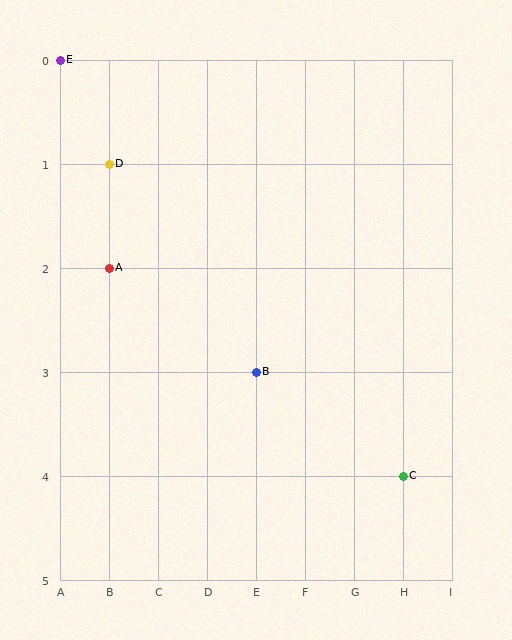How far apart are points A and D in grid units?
Points A and D are 1 row apart.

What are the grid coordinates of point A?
Point A is at grid coordinates (B, 2).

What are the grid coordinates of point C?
Point C is at grid coordinates (H, 4).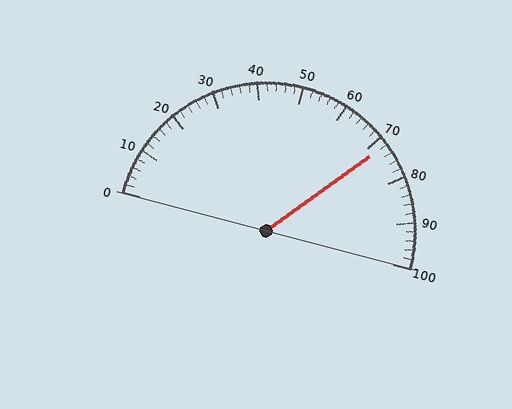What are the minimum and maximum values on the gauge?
The gauge ranges from 0 to 100.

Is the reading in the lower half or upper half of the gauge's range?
The reading is in the upper half of the range (0 to 100).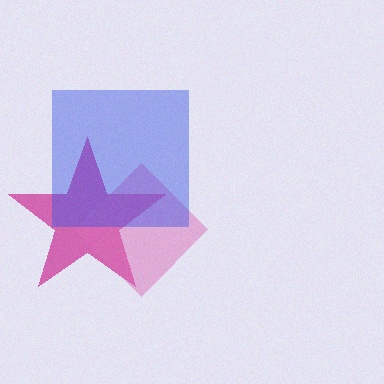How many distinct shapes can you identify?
There are 3 distinct shapes: a magenta star, a pink diamond, a blue square.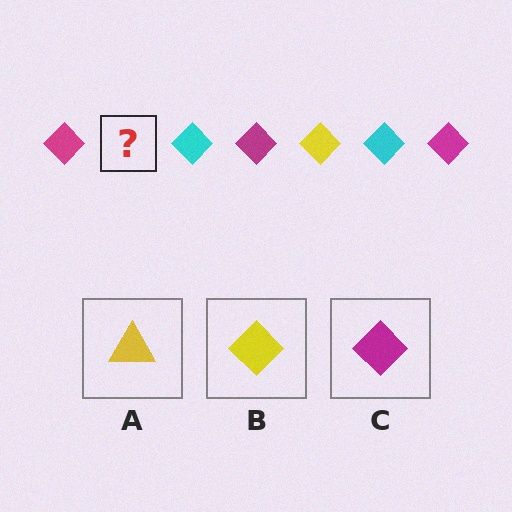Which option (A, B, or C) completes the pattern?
B.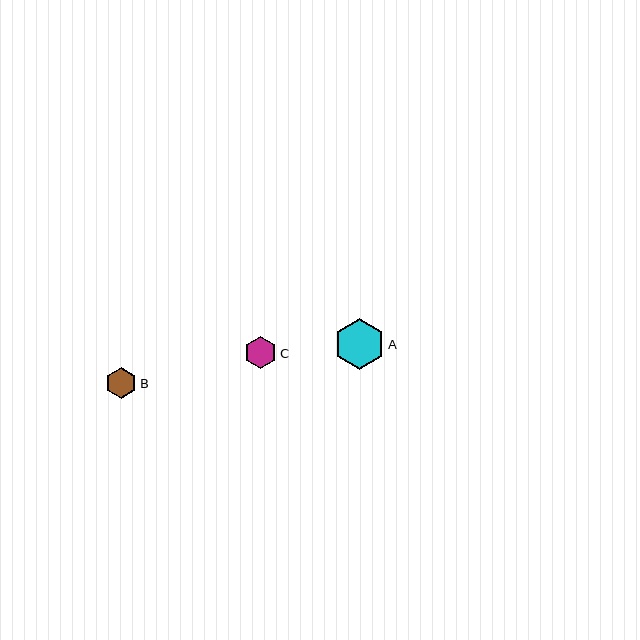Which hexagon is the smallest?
Hexagon B is the smallest with a size of approximately 31 pixels.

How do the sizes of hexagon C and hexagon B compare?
Hexagon C and hexagon B are approximately the same size.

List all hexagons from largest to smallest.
From largest to smallest: A, C, B.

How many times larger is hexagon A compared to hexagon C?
Hexagon A is approximately 1.6 times the size of hexagon C.